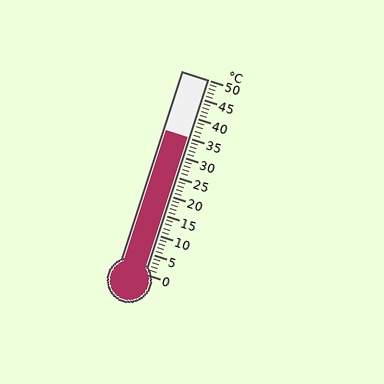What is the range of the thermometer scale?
The thermometer scale ranges from 0°C to 50°C.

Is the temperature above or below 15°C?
The temperature is above 15°C.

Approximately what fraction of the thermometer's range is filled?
The thermometer is filled to approximately 70% of its range.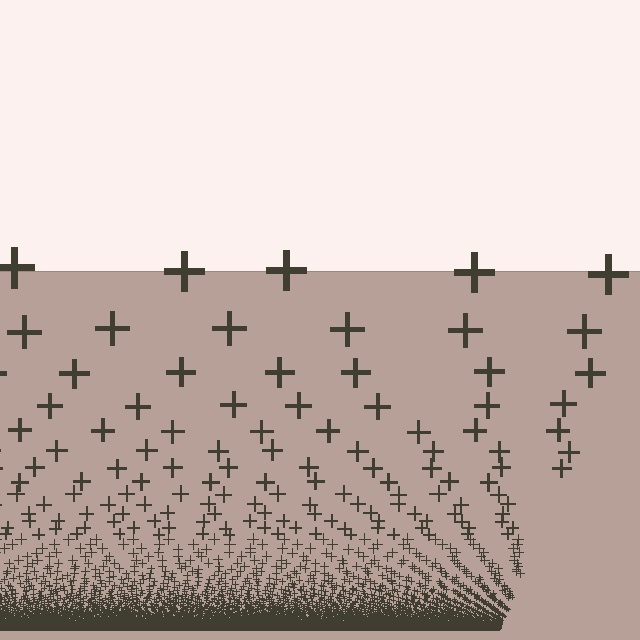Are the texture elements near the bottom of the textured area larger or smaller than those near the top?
Smaller. The gradient is inverted — elements near the bottom are smaller and denser.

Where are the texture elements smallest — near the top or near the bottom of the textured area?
Near the bottom.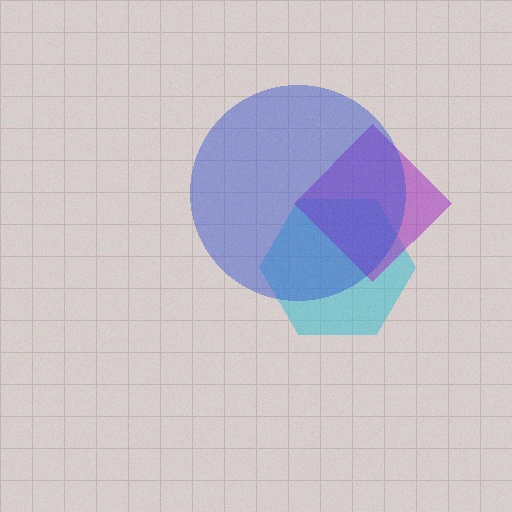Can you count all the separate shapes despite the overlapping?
Yes, there are 3 separate shapes.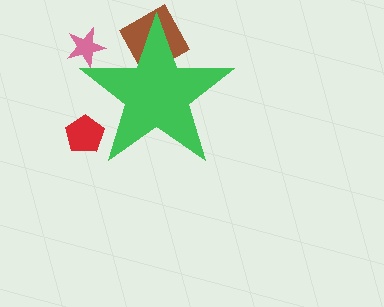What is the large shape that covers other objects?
A green star.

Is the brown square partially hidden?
Yes, the brown square is partially hidden behind the green star.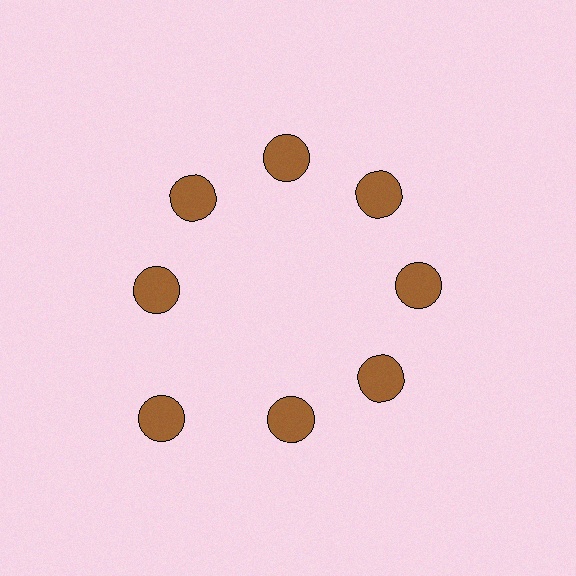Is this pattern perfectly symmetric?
No. The 8 brown circles are arranged in a ring, but one element near the 8 o'clock position is pushed outward from the center, breaking the 8-fold rotational symmetry.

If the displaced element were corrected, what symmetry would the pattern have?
It would have 8-fold rotational symmetry — the pattern would map onto itself every 45 degrees.